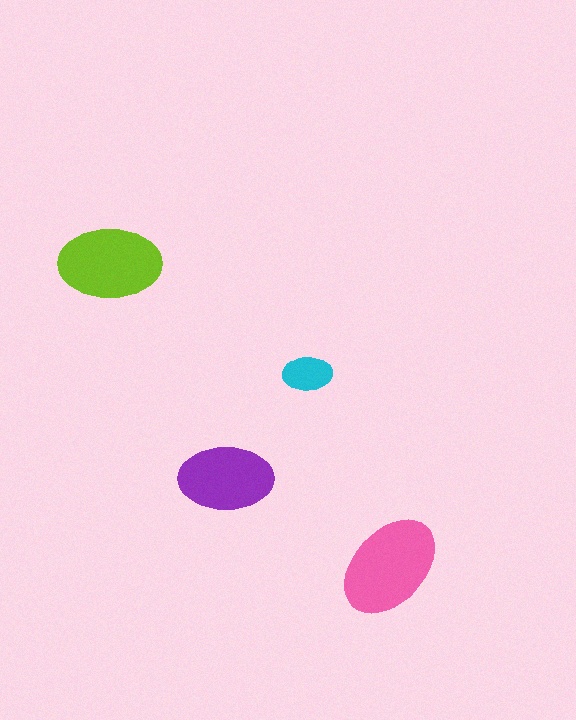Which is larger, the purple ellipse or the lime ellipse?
The lime one.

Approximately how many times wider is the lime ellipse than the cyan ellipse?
About 2 times wider.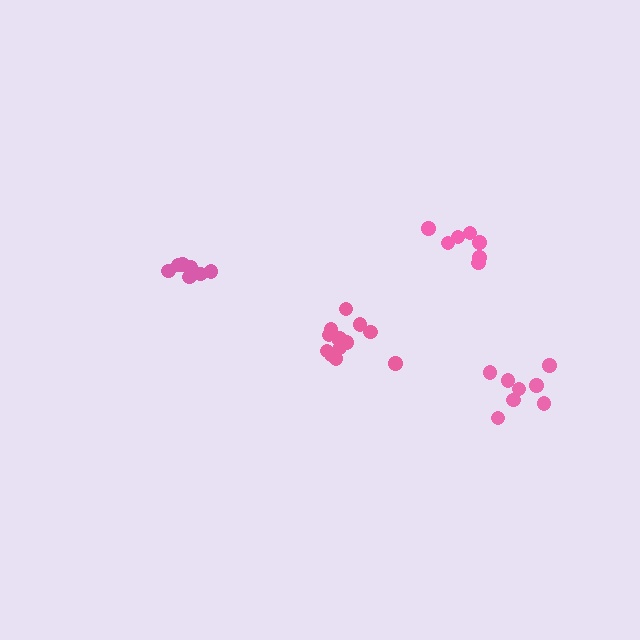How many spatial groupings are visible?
There are 4 spatial groupings.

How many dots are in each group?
Group 1: 8 dots, Group 2: 13 dots, Group 3: 7 dots, Group 4: 7 dots (35 total).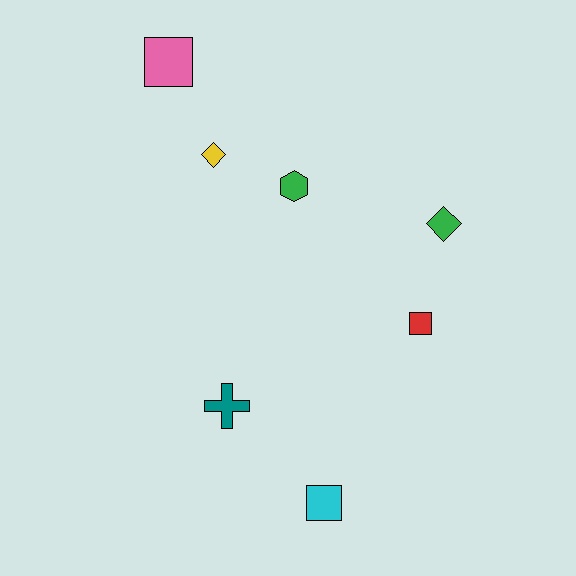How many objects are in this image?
There are 7 objects.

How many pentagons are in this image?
There are no pentagons.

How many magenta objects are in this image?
There are no magenta objects.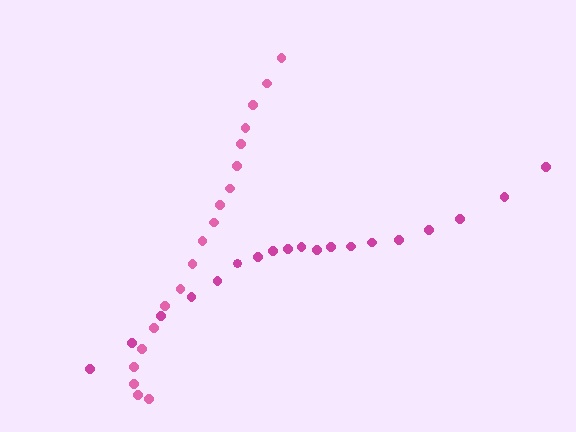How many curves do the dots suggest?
There are 2 distinct paths.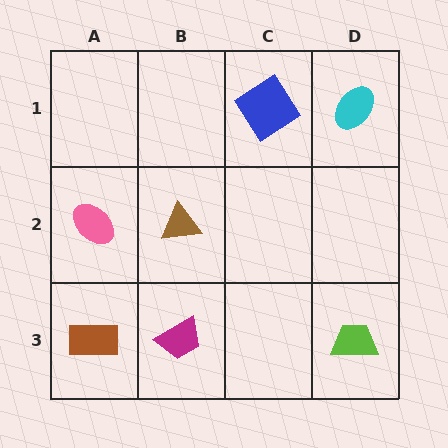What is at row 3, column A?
A brown rectangle.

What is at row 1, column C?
A blue diamond.